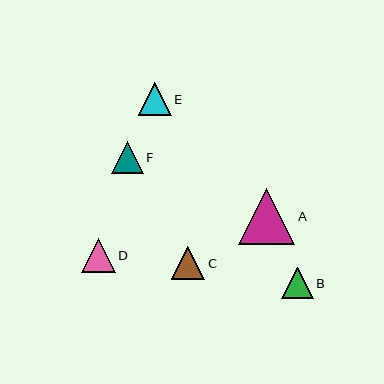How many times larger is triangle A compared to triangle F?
Triangle A is approximately 1.8 times the size of triangle F.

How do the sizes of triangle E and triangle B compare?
Triangle E and triangle B are approximately the same size.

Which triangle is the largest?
Triangle A is the largest with a size of approximately 56 pixels.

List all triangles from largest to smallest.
From largest to smallest: A, D, C, E, F, B.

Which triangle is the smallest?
Triangle B is the smallest with a size of approximately 31 pixels.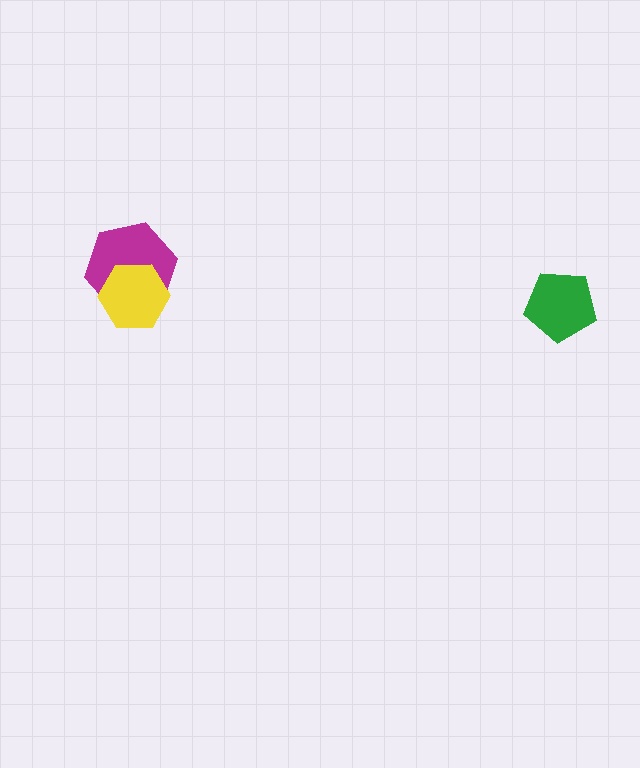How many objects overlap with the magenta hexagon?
1 object overlaps with the magenta hexagon.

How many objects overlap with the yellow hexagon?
1 object overlaps with the yellow hexagon.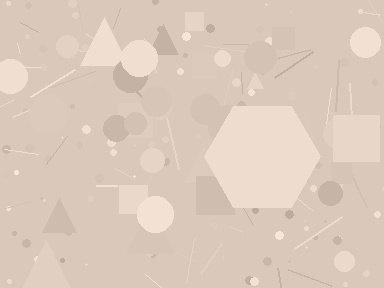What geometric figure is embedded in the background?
A hexagon is embedded in the background.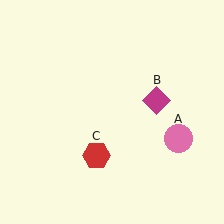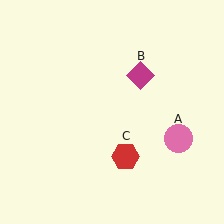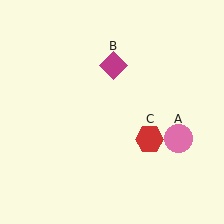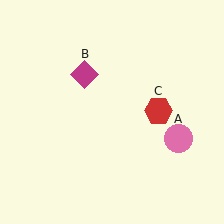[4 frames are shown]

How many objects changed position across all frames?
2 objects changed position: magenta diamond (object B), red hexagon (object C).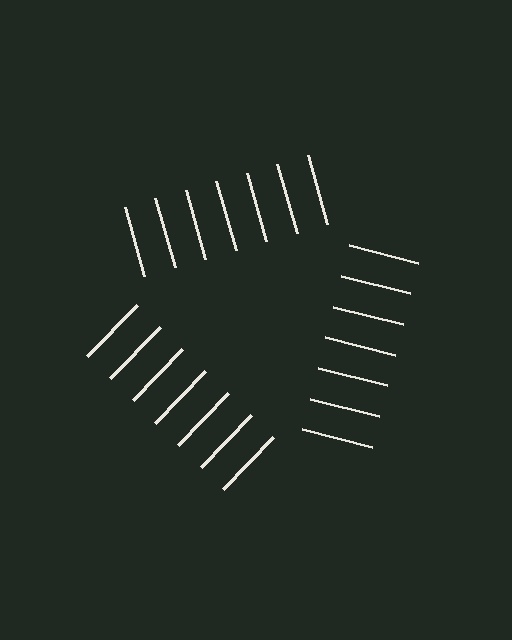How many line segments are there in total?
21 — 7 along each of the 3 edges.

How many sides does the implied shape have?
3 sides — the line-ends trace a triangle.